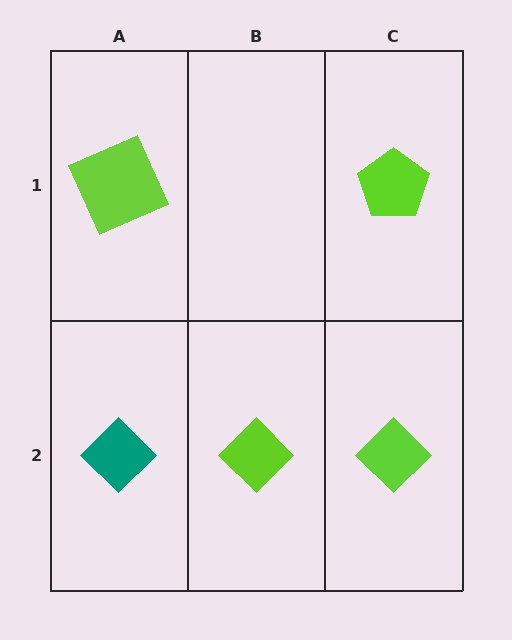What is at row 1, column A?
A lime square.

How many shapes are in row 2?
3 shapes.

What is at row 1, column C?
A lime pentagon.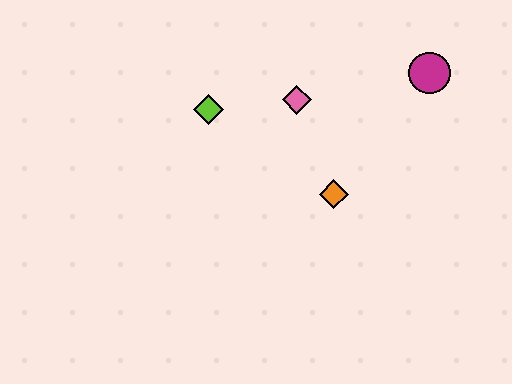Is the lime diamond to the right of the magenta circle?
No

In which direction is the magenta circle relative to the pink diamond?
The magenta circle is to the right of the pink diamond.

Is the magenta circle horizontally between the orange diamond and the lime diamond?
No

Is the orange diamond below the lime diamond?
Yes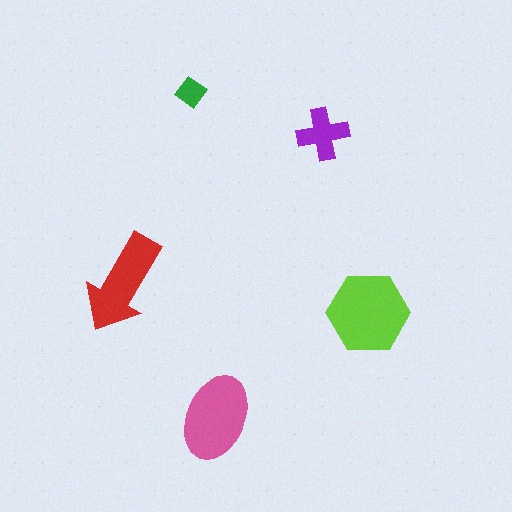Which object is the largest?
The lime hexagon.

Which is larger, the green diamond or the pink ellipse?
The pink ellipse.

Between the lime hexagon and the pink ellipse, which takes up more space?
The lime hexagon.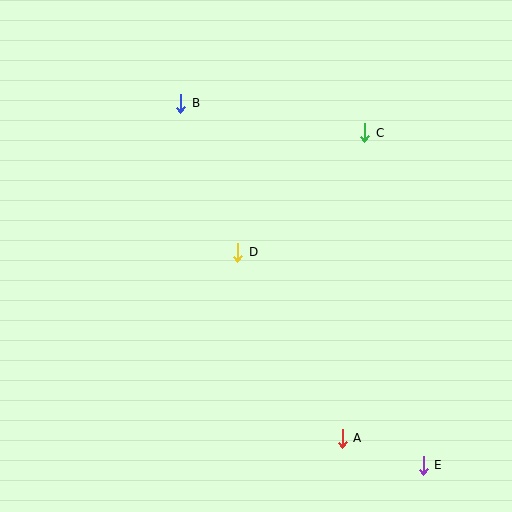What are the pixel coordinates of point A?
Point A is at (342, 438).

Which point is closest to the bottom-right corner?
Point E is closest to the bottom-right corner.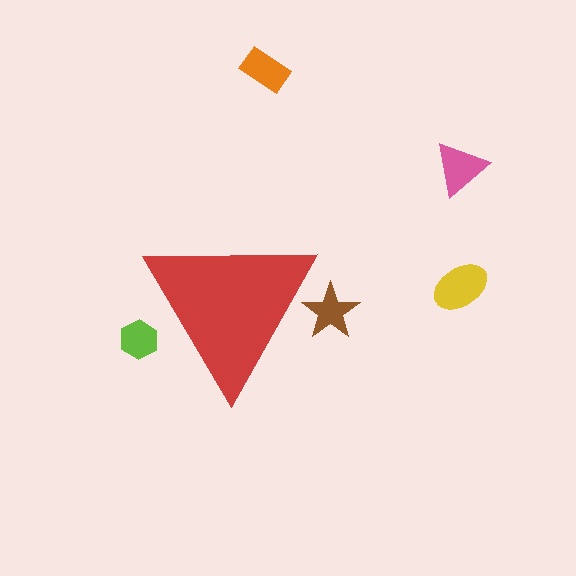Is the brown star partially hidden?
Yes, the brown star is partially hidden behind the red triangle.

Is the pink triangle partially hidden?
No, the pink triangle is fully visible.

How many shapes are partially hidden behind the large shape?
2 shapes are partially hidden.